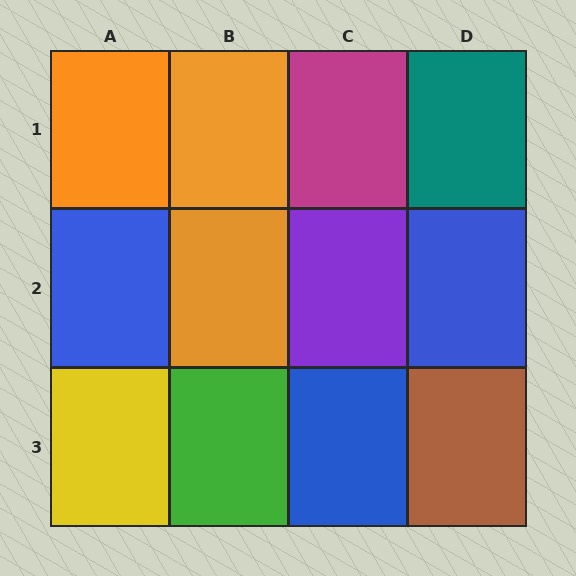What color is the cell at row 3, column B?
Green.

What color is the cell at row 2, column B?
Orange.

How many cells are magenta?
1 cell is magenta.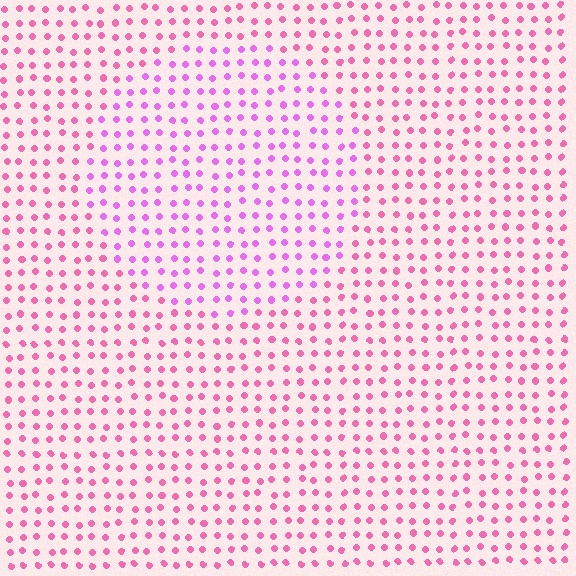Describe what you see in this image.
The image is filled with small pink elements in a uniform arrangement. A circle-shaped region is visible where the elements are tinted to a slightly different hue, forming a subtle color boundary.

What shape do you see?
I see a circle.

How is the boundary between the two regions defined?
The boundary is defined purely by a slight shift in hue (about 32 degrees). Spacing, size, and orientation are identical on both sides.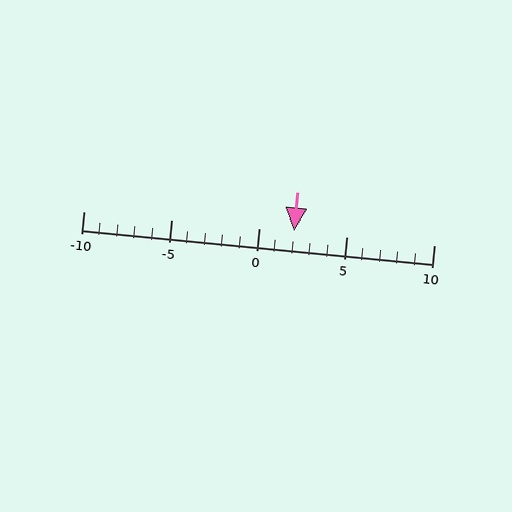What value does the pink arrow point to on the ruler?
The pink arrow points to approximately 2.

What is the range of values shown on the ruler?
The ruler shows values from -10 to 10.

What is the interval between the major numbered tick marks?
The major tick marks are spaced 5 units apart.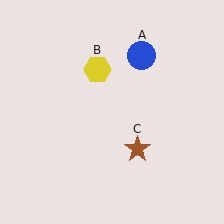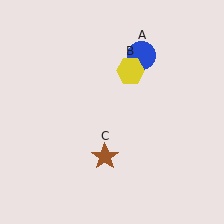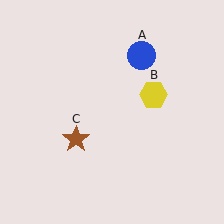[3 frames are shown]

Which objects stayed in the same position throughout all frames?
Blue circle (object A) remained stationary.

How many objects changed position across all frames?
2 objects changed position: yellow hexagon (object B), brown star (object C).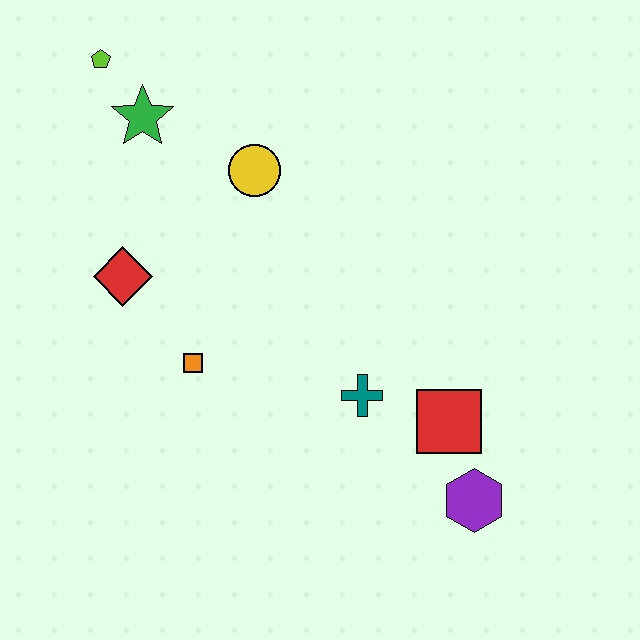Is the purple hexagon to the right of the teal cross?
Yes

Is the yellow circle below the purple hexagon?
No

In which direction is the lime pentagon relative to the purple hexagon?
The lime pentagon is above the purple hexagon.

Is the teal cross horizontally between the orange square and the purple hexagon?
Yes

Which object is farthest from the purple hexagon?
The lime pentagon is farthest from the purple hexagon.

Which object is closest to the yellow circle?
The green star is closest to the yellow circle.